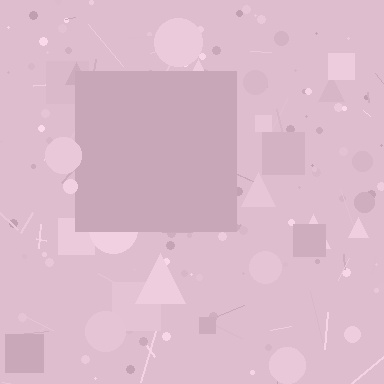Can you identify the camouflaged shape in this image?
The camouflaged shape is a square.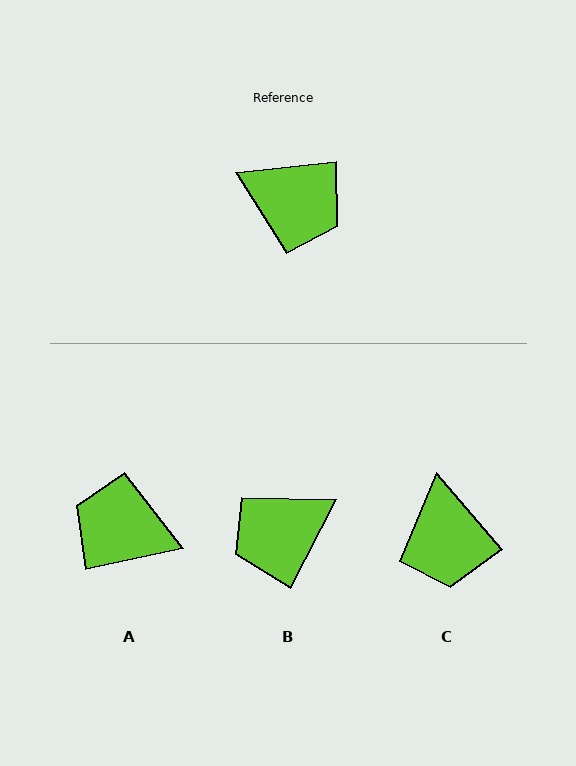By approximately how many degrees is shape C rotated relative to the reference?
Approximately 55 degrees clockwise.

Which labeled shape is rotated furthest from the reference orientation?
A, about 174 degrees away.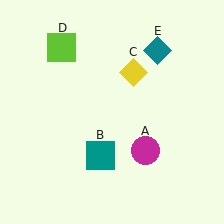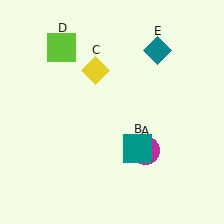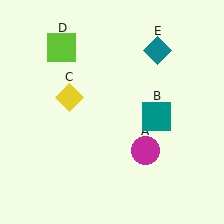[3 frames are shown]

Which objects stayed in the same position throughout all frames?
Magenta circle (object A) and lime square (object D) and teal diamond (object E) remained stationary.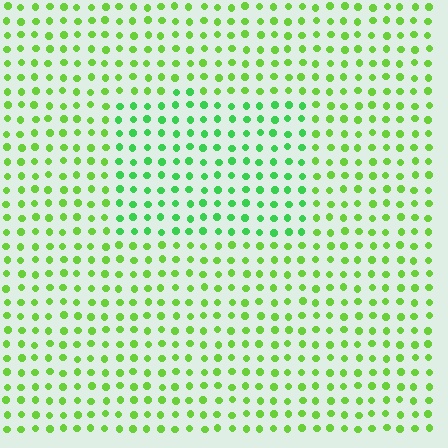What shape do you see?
I see a rectangle.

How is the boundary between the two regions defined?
The boundary is defined purely by a slight shift in hue (about 28 degrees). Spacing, size, and orientation are identical on both sides.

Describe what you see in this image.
The image is filled with small lime elements in a uniform arrangement. A rectangle-shaped region is visible where the elements are tinted to a slightly different hue, forming a subtle color boundary.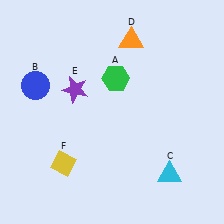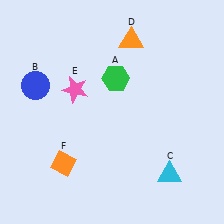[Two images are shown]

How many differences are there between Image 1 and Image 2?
There are 2 differences between the two images.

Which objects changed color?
E changed from purple to pink. F changed from yellow to orange.